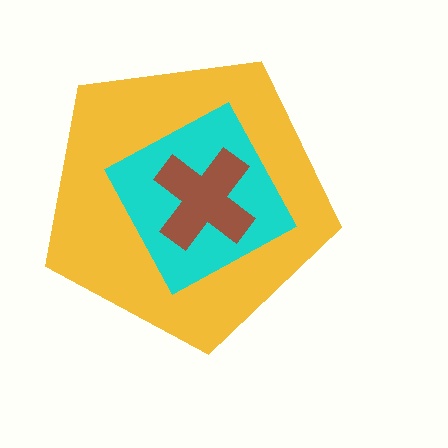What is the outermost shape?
The yellow pentagon.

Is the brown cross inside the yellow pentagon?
Yes.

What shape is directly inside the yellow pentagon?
The cyan diamond.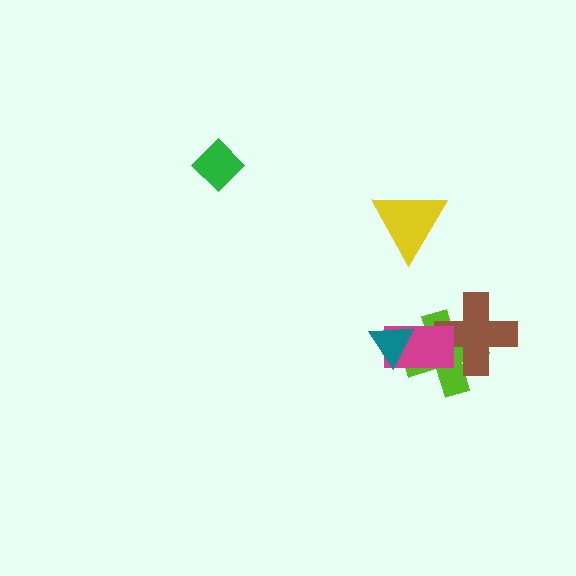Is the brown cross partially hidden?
Yes, it is partially covered by another shape.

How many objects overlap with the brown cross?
2 objects overlap with the brown cross.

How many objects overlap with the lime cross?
3 objects overlap with the lime cross.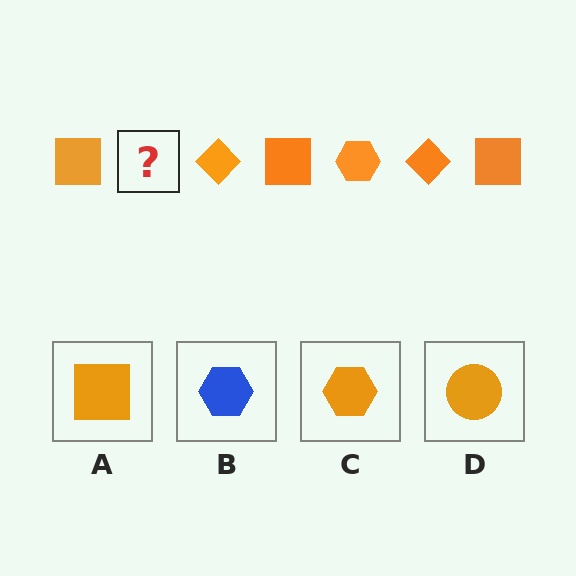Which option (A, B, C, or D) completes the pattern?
C.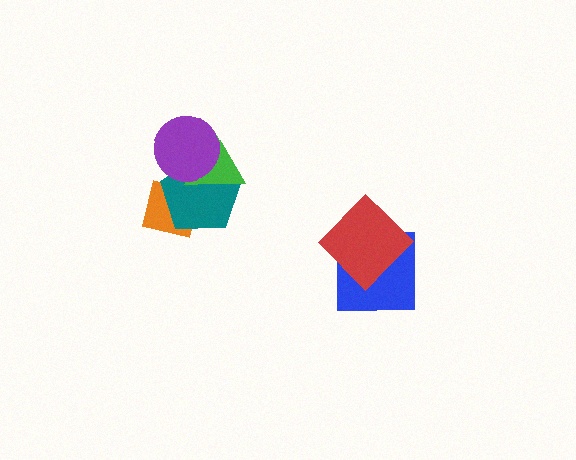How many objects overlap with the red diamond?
1 object overlaps with the red diamond.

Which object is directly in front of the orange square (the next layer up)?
The teal pentagon is directly in front of the orange square.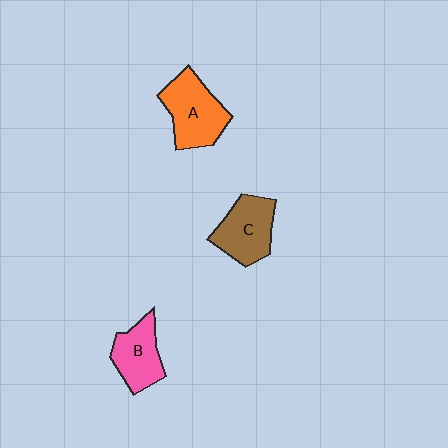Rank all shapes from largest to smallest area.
From largest to smallest: A (orange), C (brown), B (pink).